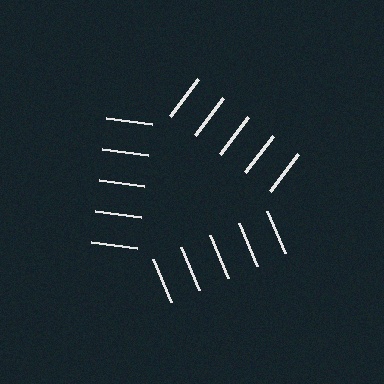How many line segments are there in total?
15 — 5 along each of the 3 edges.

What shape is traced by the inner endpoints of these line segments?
An illusory triangle — the line segments terminate on its edges but no continuous stroke is drawn.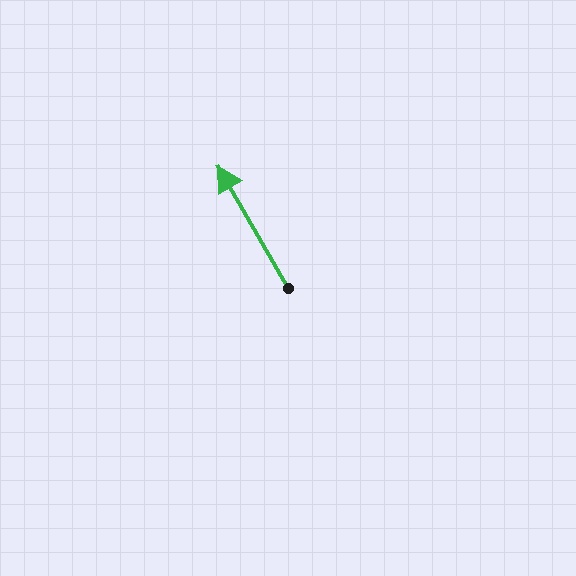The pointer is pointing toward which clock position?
Roughly 11 o'clock.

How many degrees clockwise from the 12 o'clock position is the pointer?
Approximately 330 degrees.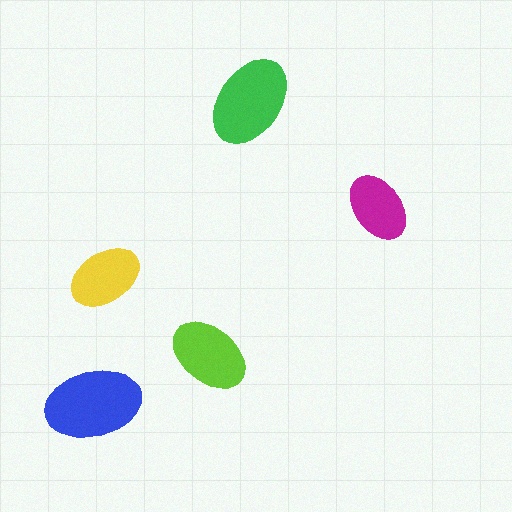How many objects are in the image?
There are 5 objects in the image.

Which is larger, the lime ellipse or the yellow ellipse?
The lime one.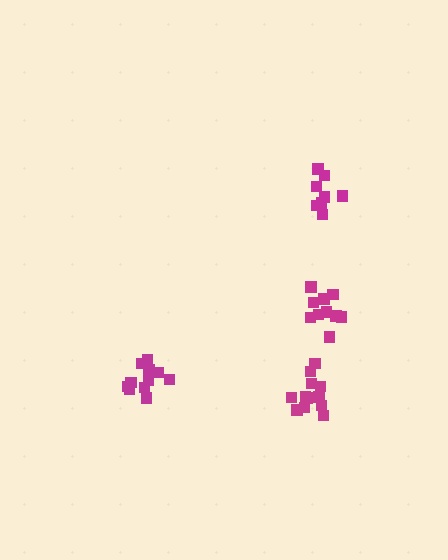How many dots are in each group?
Group 1: 12 dots, Group 2: 11 dots, Group 3: 10 dots, Group 4: 8 dots (41 total).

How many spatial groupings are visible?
There are 4 spatial groupings.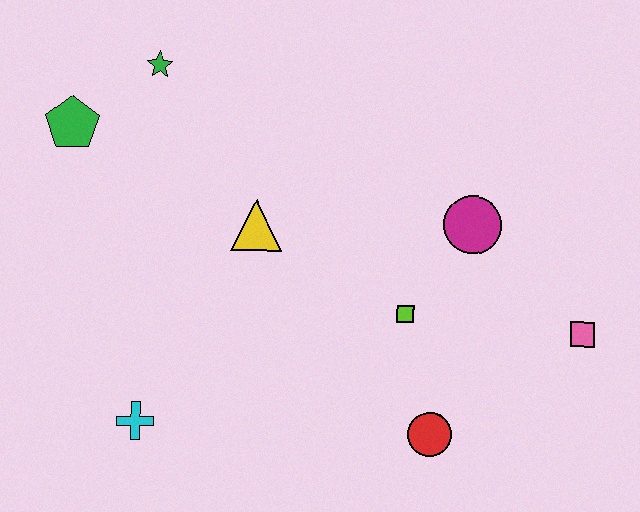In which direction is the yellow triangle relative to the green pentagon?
The yellow triangle is to the right of the green pentagon.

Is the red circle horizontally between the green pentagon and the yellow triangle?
No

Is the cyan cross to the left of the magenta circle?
Yes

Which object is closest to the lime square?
The magenta circle is closest to the lime square.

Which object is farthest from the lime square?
The green pentagon is farthest from the lime square.